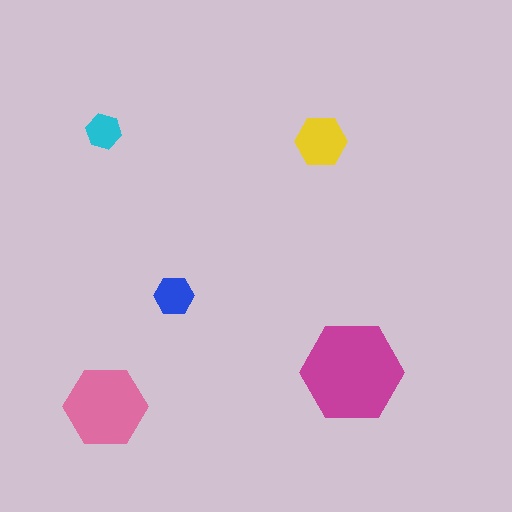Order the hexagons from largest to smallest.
the magenta one, the pink one, the yellow one, the blue one, the cyan one.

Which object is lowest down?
The pink hexagon is bottommost.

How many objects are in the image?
There are 5 objects in the image.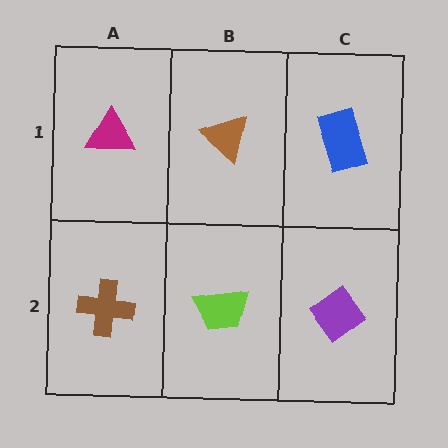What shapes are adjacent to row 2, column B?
A brown triangle (row 1, column B), a brown cross (row 2, column A), a purple diamond (row 2, column C).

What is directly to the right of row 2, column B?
A purple diamond.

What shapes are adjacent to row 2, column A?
A magenta triangle (row 1, column A), a lime trapezoid (row 2, column B).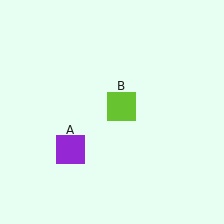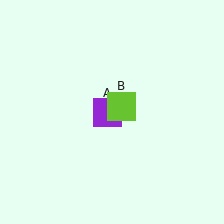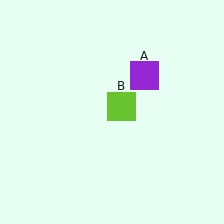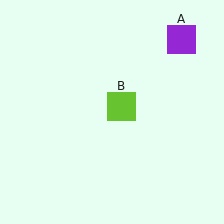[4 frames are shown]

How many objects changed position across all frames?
1 object changed position: purple square (object A).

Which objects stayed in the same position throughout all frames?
Lime square (object B) remained stationary.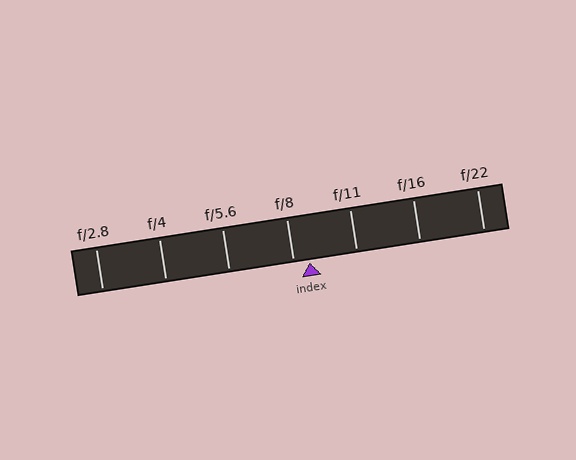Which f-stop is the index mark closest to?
The index mark is closest to f/8.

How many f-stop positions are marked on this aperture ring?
There are 7 f-stop positions marked.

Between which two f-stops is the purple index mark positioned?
The index mark is between f/8 and f/11.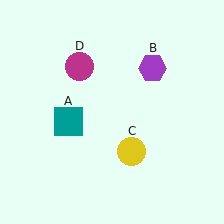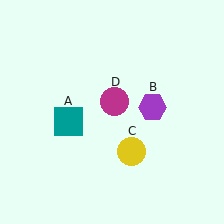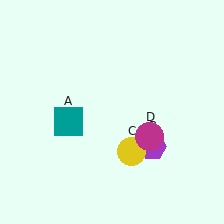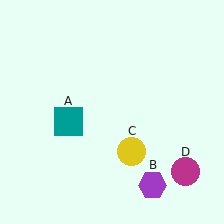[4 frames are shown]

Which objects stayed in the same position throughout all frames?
Teal square (object A) and yellow circle (object C) remained stationary.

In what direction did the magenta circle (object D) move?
The magenta circle (object D) moved down and to the right.